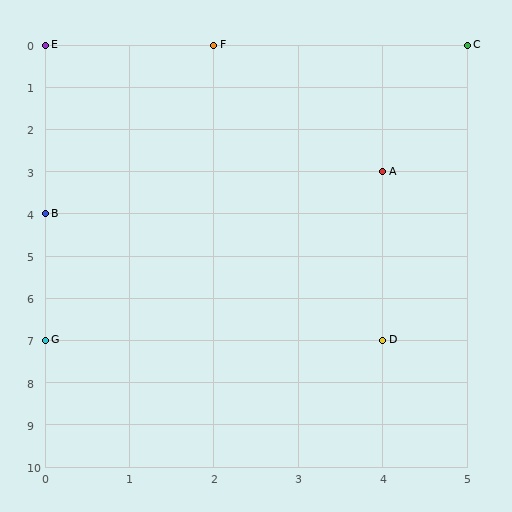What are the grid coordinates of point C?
Point C is at grid coordinates (5, 0).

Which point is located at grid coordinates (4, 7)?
Point D is at (4, 7).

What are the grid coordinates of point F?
Point F is at grid coordinates (2, 0).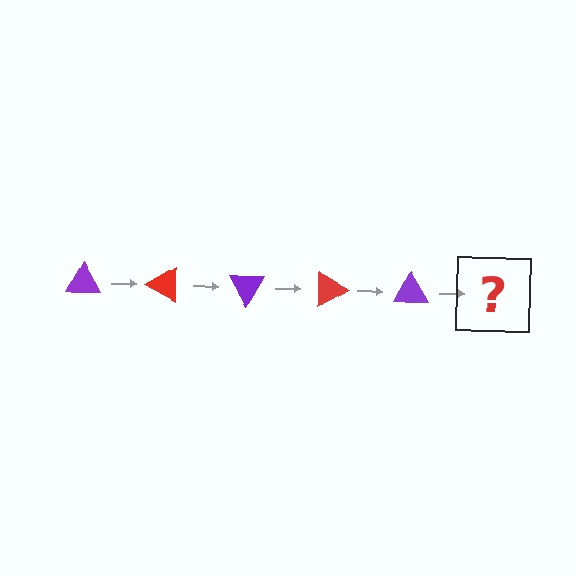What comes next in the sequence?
The next element should be a red triangle, rotated 150 degrees from the start.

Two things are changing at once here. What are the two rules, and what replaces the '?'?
The two rules are that it rotates 30 degrees each step and the color cycles through purple and red. The '?' should be a red triangle, rotated 150 degrees from the start.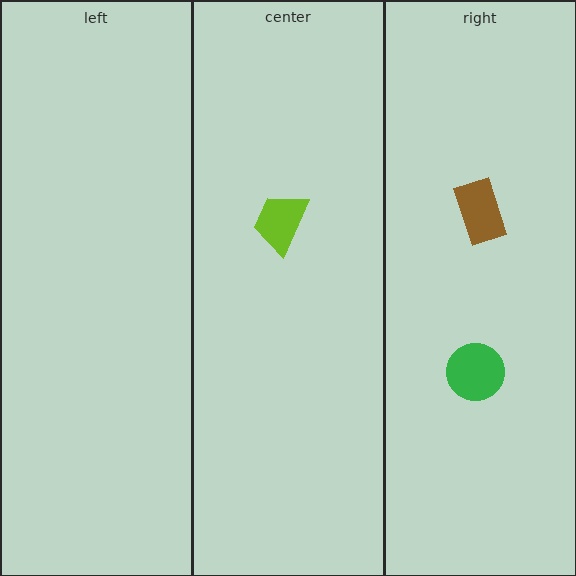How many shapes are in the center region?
1.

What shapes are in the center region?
The lime trapezoid.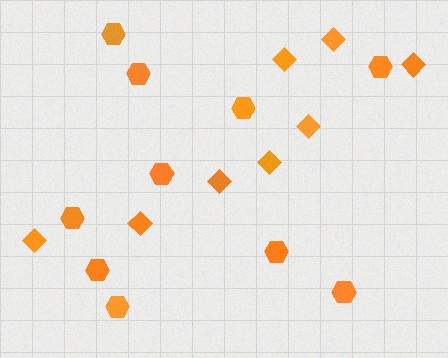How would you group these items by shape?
There are 2 groups: one group of hexagons (10) and one group of diamonds (8).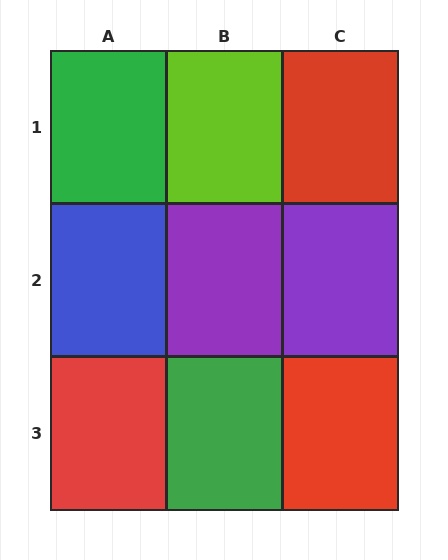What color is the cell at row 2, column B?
Purple.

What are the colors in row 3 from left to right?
Red, green, red.